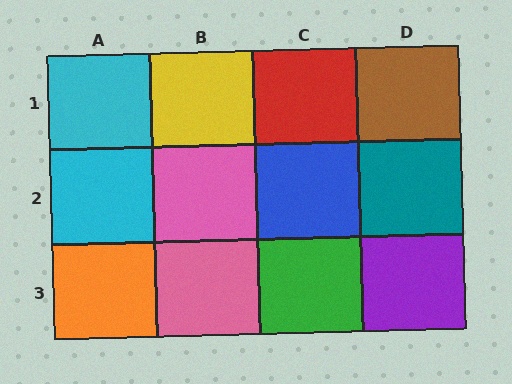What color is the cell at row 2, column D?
Teal.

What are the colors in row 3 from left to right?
Orange, pink, green, purple.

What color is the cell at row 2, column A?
Cyan.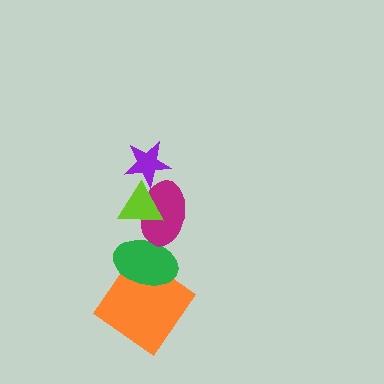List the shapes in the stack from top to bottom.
From top to bottom: the purple star, the lime triangle, the magenta ellipse, the green ellipse, the orange diamond.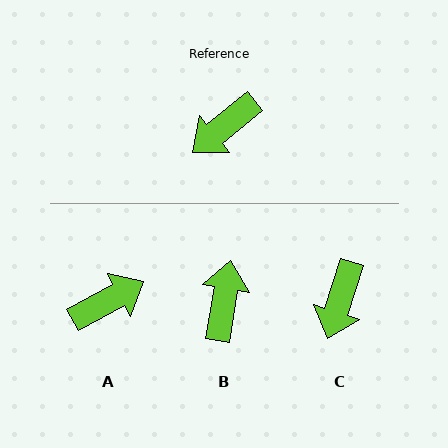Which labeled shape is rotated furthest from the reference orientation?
A, about 169 degrees away.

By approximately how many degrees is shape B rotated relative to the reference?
Approximately 139 degrees clockwise.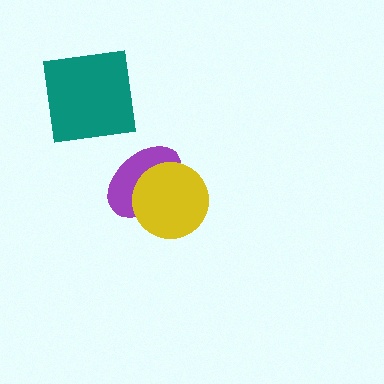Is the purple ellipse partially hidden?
Yes, it is partially covered by another shape.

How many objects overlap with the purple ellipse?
1 object overlaps with the purple ellipse.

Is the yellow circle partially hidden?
No, no other shape covers it.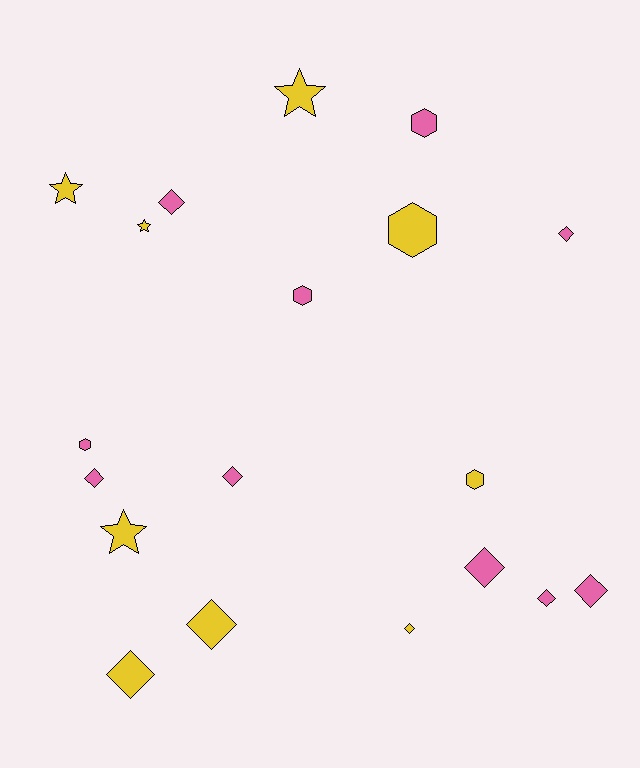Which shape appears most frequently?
Diamond, with 10 objects.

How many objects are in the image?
There are 19 objects.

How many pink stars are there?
There are no pink stars.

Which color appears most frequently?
Pink, with 10 objects.